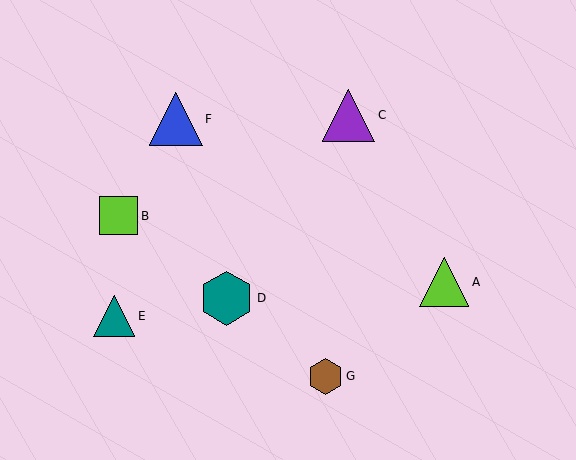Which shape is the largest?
The teal hexagon (labeled D) is the largest.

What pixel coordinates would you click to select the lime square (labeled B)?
Click at (119, 216) to select the lime square B.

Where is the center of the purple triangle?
The center of the purple triangle is at (349, 115).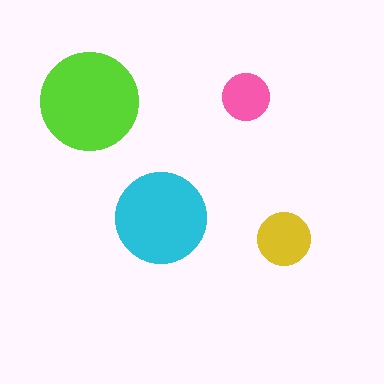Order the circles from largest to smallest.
the lime one, the cyan one, the yellow one, the pink one.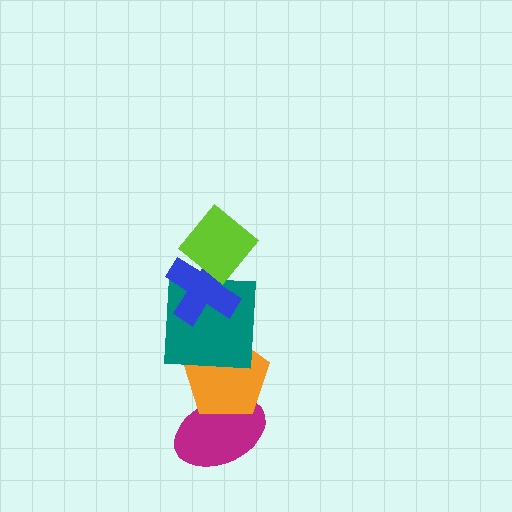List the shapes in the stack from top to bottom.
From top to bottom: the lime diamond, the blue cross, the teal square, the orange pentagon, the magenta ellipse.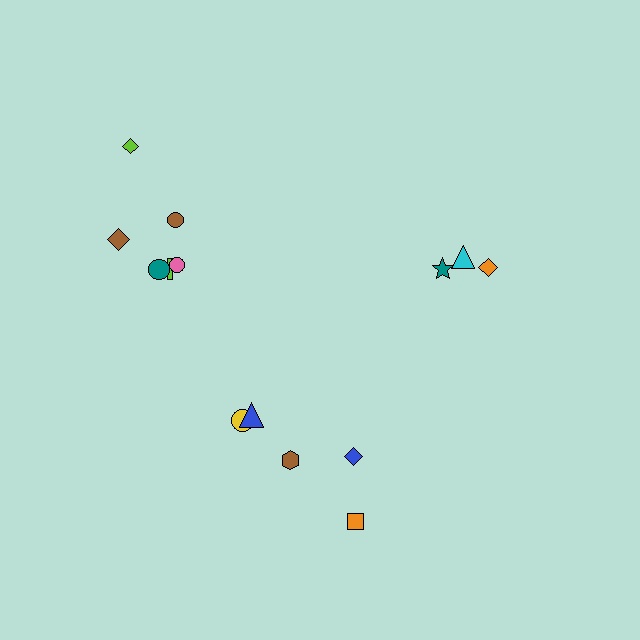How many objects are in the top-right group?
There are 3 objects.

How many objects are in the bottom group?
There are 5 objects.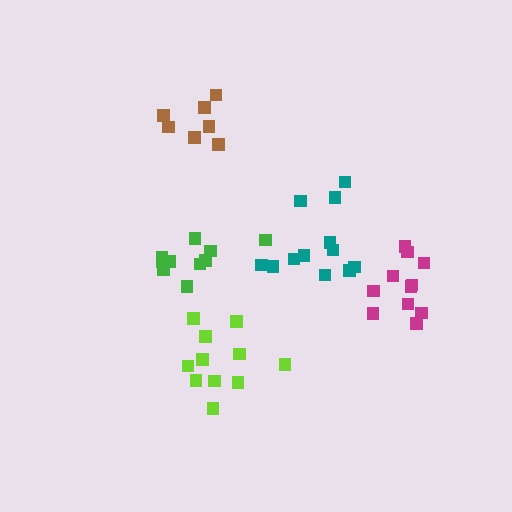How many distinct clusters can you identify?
There are 5 distinct clusters.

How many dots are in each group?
Group 1: 10 dots, Group 2: 7 dots, Group 3: 11 dots, Group 4: 11 dots, Group 5: 12 dots (51 total).